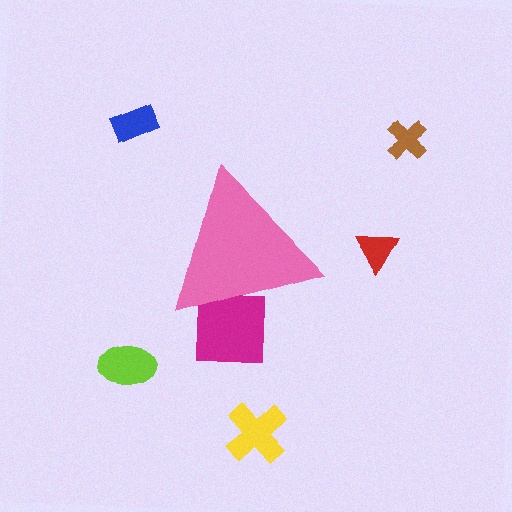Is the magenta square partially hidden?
Yes, the magenta square is partially hidden behind the pink triangle.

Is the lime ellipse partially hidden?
No, the lime ellipse is fully visible.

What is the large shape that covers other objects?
A pink triangle.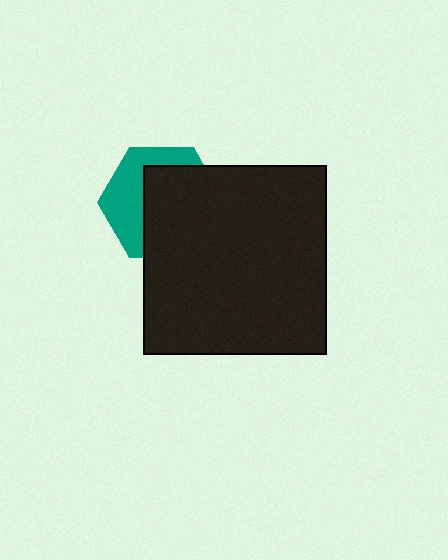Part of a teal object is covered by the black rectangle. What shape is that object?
It is a hexagon.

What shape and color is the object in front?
The object in front is a black rectangle.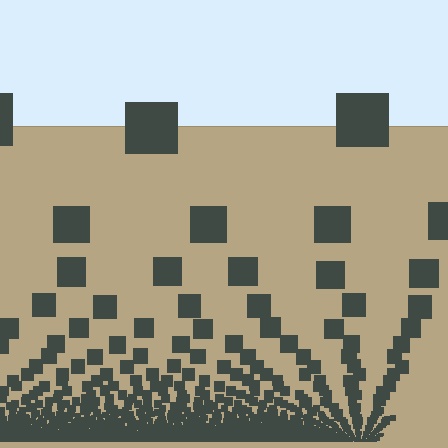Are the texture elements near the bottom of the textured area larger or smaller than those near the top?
Smaller. The gradient is inverted — elements near the bottom are smaller and denser.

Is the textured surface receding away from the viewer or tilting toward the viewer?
The surface appears to tilt toward the viewer. Texture elements get larger and sparser toward the top.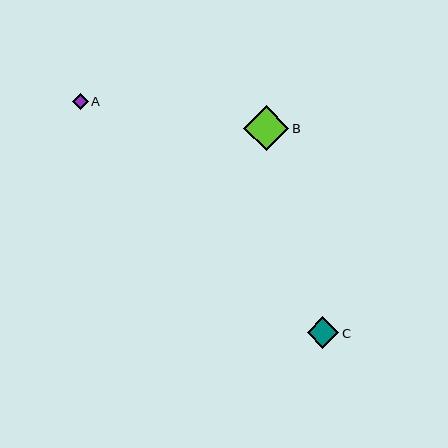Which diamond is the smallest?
Diamond A is the smallest with a size of approximately 16 pixels.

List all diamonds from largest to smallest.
From largest to smallest: B, C, A.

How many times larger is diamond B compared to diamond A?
Diamond B is approximately 2.9 times the size of diamond A.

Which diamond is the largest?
Diamond B is the largest with a size of approximately 45 pixels.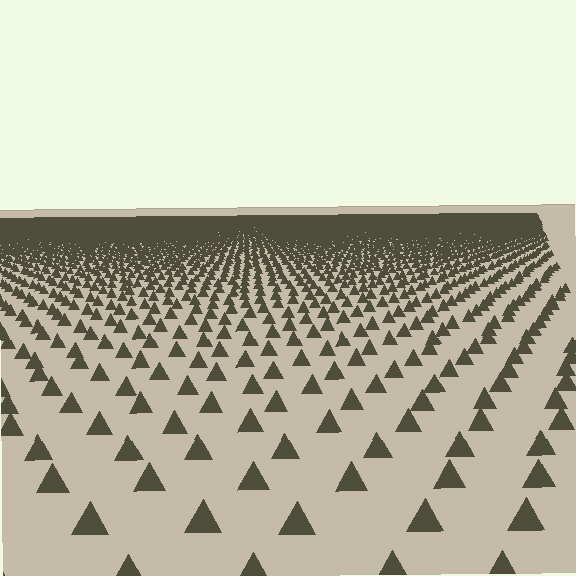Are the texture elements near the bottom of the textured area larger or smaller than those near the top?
Larger. Near the bottom, elements are closer to the viewer and appear at a bigger on-screen size.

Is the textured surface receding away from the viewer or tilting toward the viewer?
The surface is receding away from the viewer. Texture elements get smaller and denser toward the top.